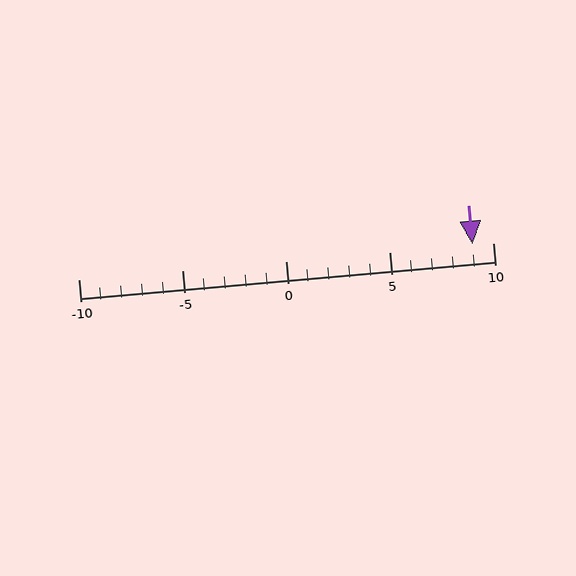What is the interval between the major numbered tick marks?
The major tick marks are spaced 5 units apart.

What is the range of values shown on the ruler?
The ruler shows values from -10 to 10.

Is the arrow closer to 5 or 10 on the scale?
The arrow is closer to 10.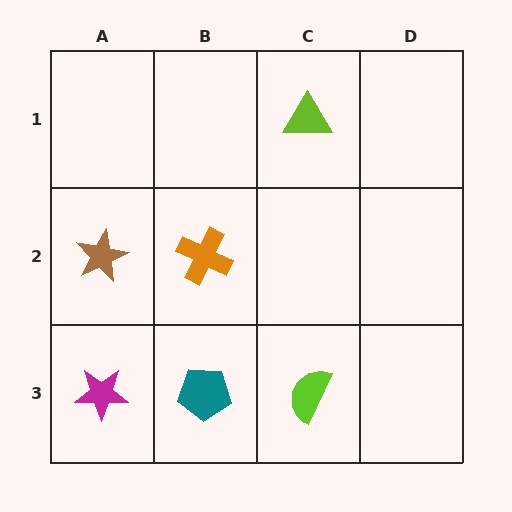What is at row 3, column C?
A lime semicircle.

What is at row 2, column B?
An orange cross.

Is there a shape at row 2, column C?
No, that cell is empty.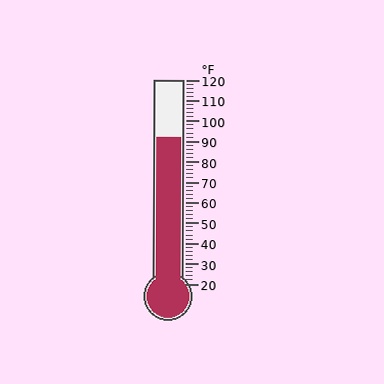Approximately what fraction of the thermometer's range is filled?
The thermometer is filled to approximately 70% of its range.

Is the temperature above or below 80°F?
The temperature is above 80°F.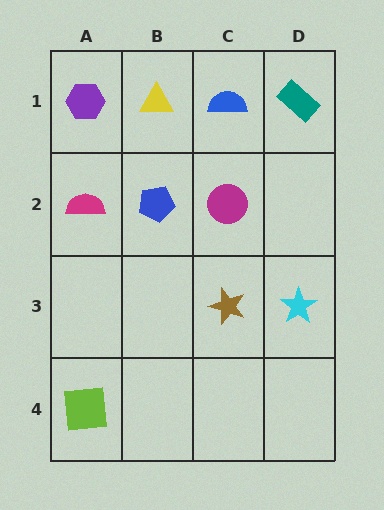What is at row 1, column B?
A yellow triangle.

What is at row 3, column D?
A cyan star.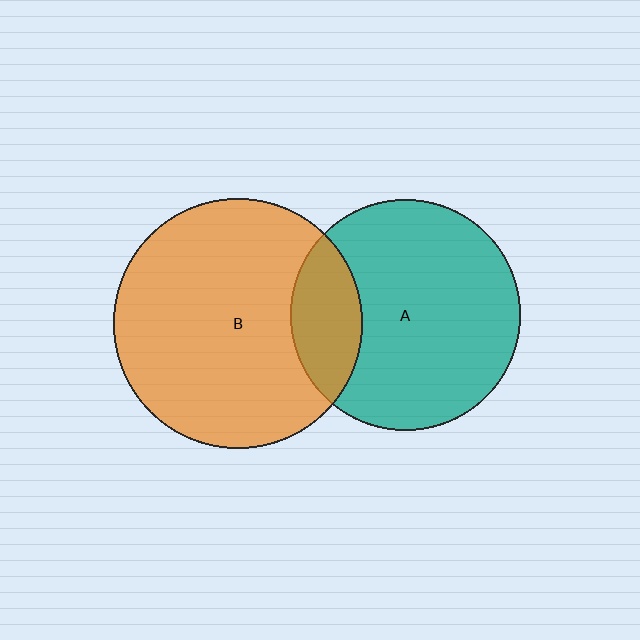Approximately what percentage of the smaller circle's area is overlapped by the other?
Approximately 20%.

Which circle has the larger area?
Circle B (orange).